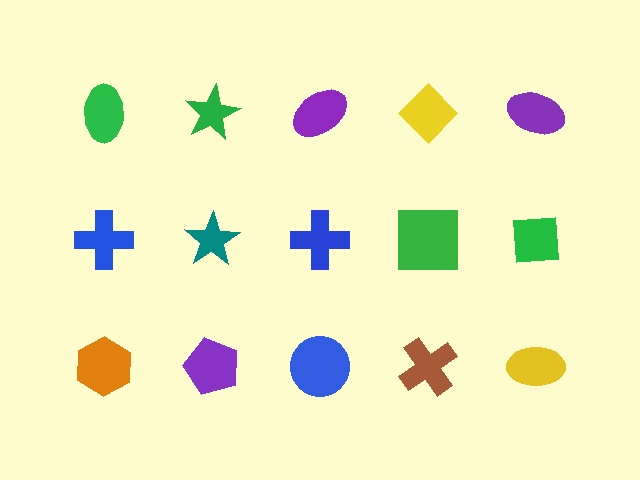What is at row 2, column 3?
A blue cross.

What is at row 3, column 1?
An orange hexagon.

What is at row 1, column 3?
A purple ellipse.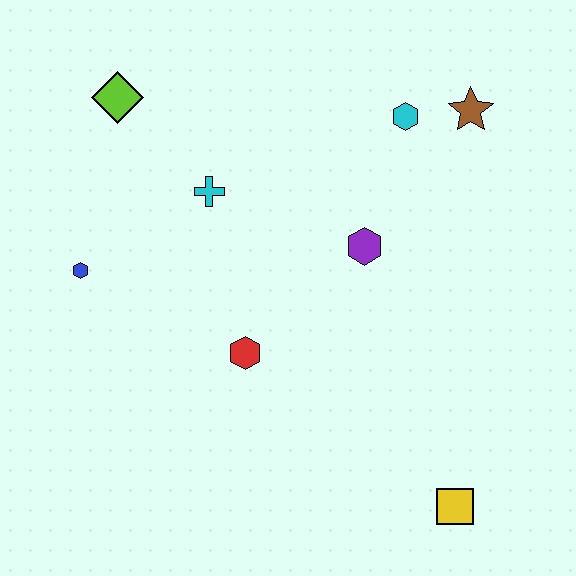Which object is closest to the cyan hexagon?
The brown star is closest to the cyan hexagon.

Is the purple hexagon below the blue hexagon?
No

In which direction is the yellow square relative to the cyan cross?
The yellow square is below the cyan cross.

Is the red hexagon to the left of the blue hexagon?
No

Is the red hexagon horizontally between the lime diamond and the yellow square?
Yes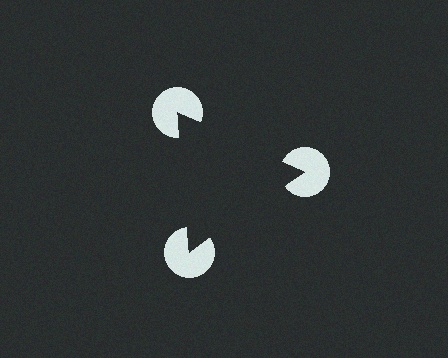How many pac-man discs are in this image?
There are 3 — one at each vertex of the illusory triangle.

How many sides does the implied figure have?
3 sides.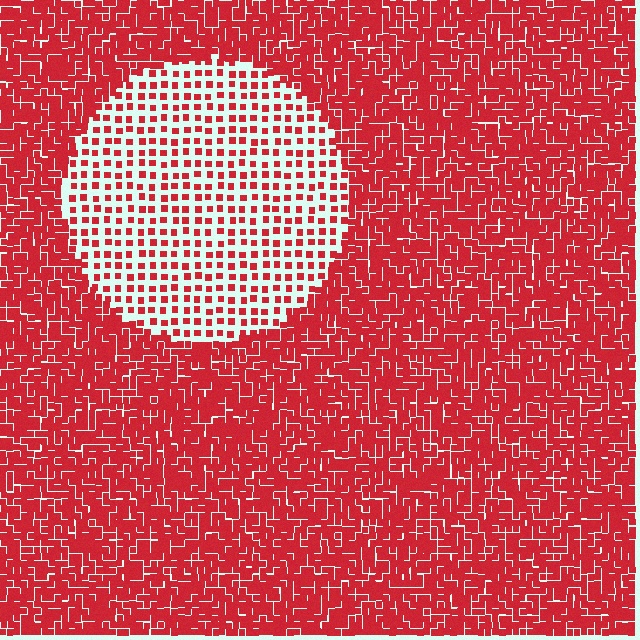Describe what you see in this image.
The image contains small red elements arranged at two different densities. A circle-shaped region is visible where the elements are less densely packed than the surrounding area.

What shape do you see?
I see a circle.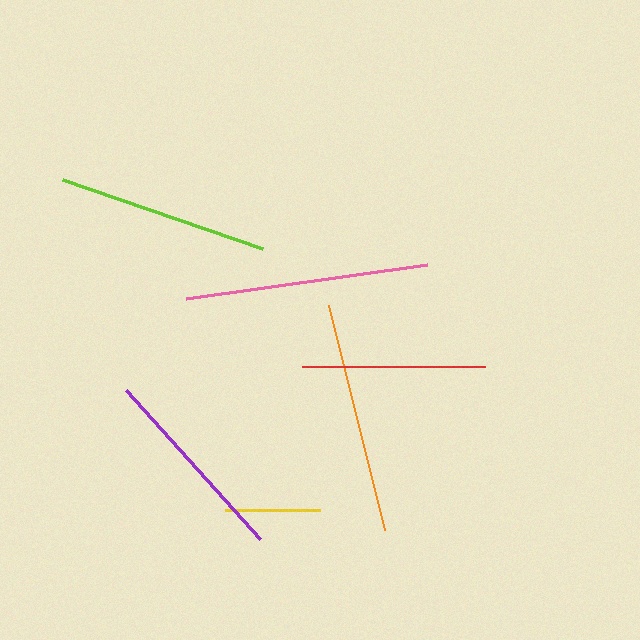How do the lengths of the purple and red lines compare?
The purple and red lines are approximately the same length.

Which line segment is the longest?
The pink line is the longest at approximately 244 pixels.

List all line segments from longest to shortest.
From longest to shortest: pink, orange, lime, purple, red, yellow.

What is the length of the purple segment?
The purple segment is approximately 200 pixels long.